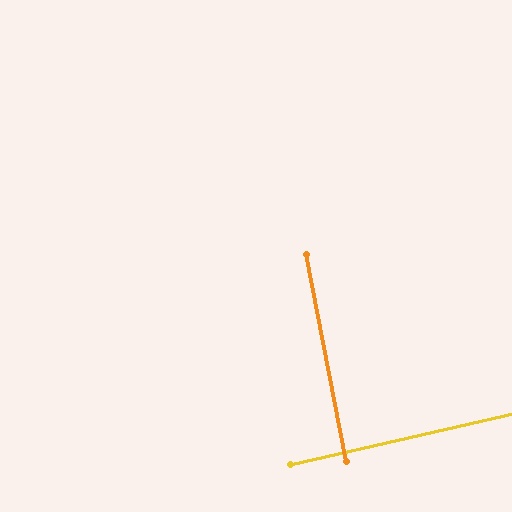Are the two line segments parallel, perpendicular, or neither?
Perpendicular — they meet at approximately 88°.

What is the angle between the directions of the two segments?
Approximately 88 degrees.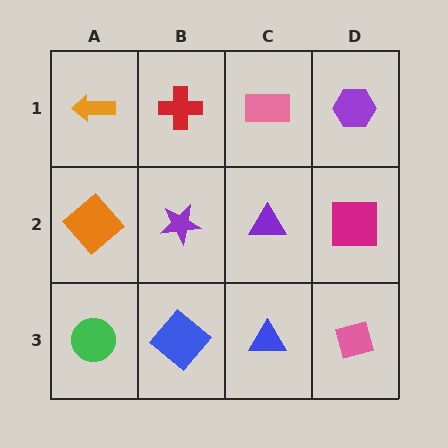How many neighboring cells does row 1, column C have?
3.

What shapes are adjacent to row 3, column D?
A magenta square (row 2, column D), a blue triangle (row 3, column C).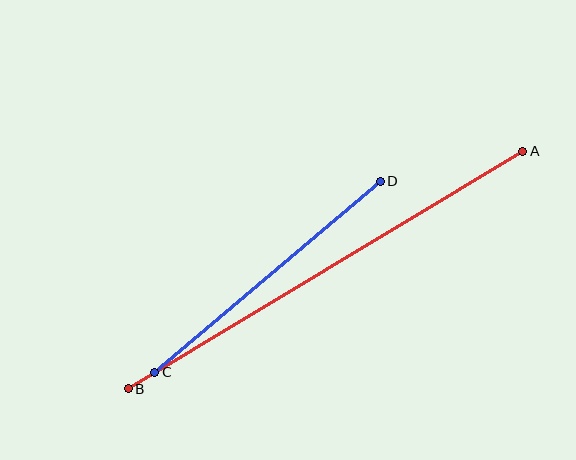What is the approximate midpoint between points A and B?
The midpoint is at approximately (326, 270) pixels.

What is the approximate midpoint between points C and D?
The midpoint is at approximately (268, 277) pixels.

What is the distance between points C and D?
The distance is approximately 295 pixels.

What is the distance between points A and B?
The distance is approximately 460 pixels.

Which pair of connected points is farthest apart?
Points A and B are farthest apart.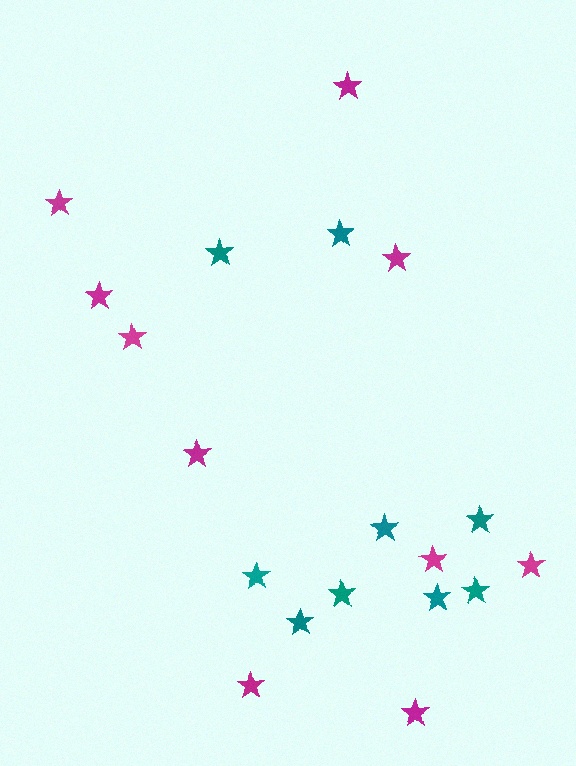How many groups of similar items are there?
There are 2 groups: one group of magenta stars (10) and one group of teal stars (9).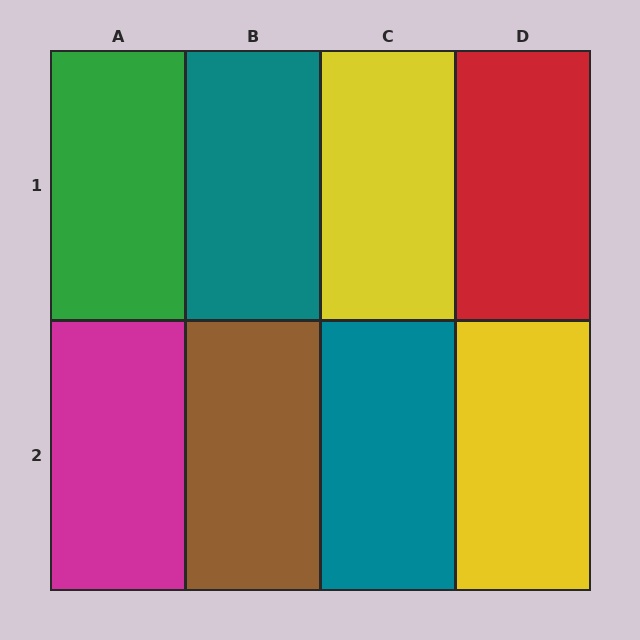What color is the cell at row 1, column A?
Green.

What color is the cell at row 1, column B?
Teal.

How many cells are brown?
1 cell is brown.